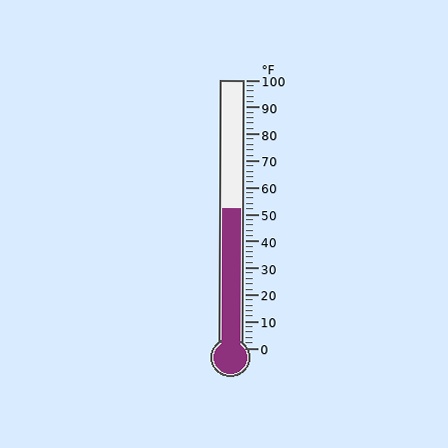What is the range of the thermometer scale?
The thermometer scale ranges from 0°F to 100°F.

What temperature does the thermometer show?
The thermometer shows approximately 52°F.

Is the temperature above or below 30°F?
The temperature is above 30°F.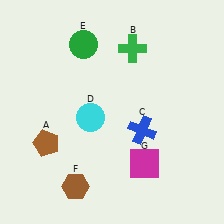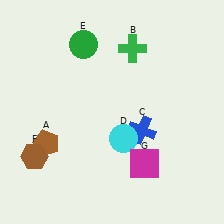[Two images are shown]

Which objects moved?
The objects that moved are: the cyan circle (D), the brown hexagon (F).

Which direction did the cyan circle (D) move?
The cyan circle (D) moved right.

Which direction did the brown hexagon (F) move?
The brown hexagon (F) moved left.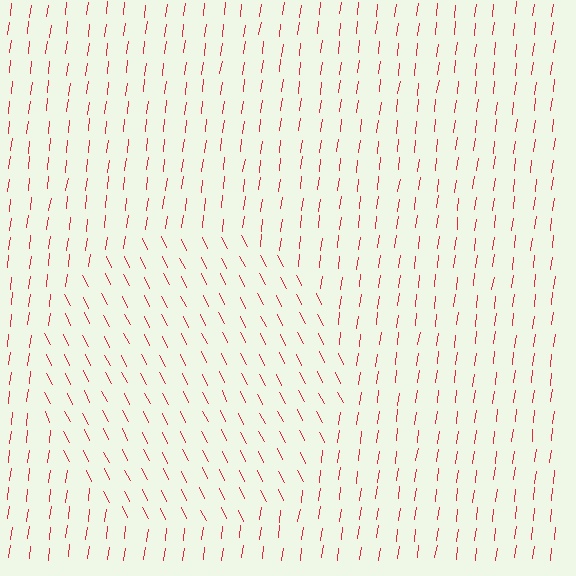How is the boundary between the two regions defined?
The boundary is defined purely by a change in line orientation (approximately 33 degrees difference). All lines are the same color and thickness.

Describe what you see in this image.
The image is filled with small red line segments. A circle region in the image has lines oriented differently from the surrounding lines, creating a visible texture boundary.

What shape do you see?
I see a circle.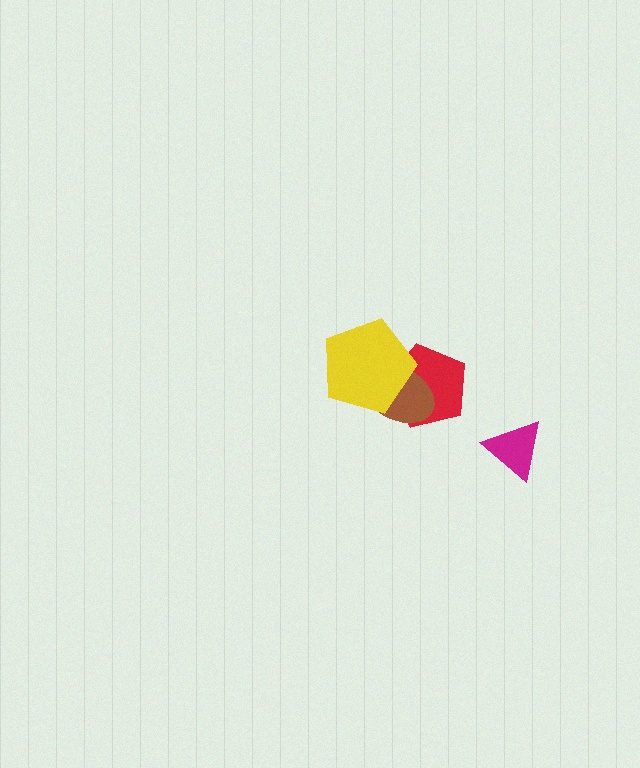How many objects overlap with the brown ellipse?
2 objects overlap with the brown ellipse.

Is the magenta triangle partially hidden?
No, no other shape covers it.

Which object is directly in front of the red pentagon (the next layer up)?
The brown ellipse is directly in front of the red pentagon.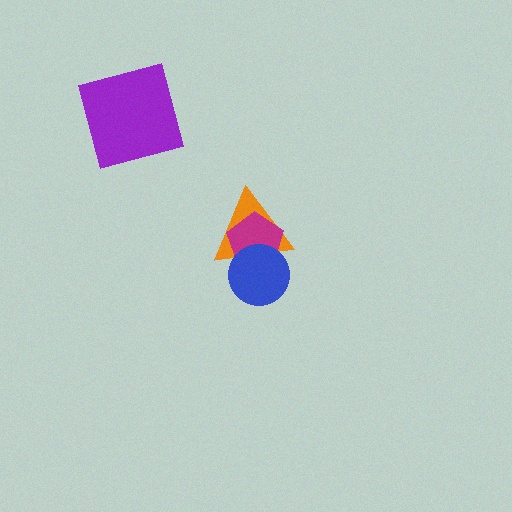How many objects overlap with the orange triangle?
2 objects overlap with the orange triangle.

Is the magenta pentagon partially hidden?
Yes, it is partially covered by another shape.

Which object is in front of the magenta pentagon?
The blue circle is in front of the magenta pentagon.